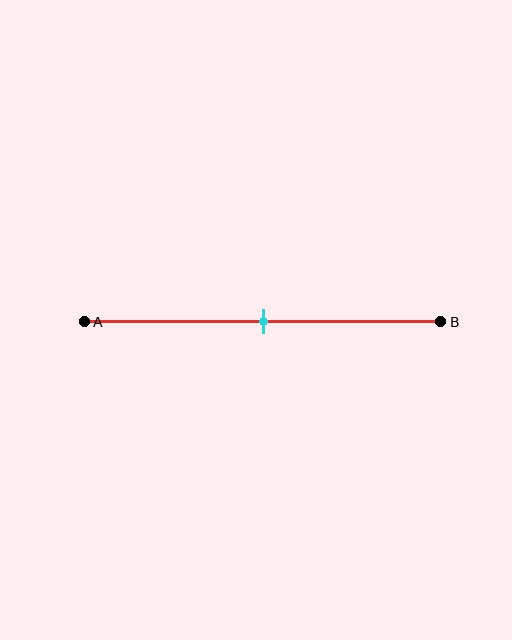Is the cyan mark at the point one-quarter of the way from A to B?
No, the mark is at about 50% from A, not at the 25% one-quarter point.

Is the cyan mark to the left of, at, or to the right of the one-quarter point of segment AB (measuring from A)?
The cyan mark is to the right of the one-quarter point of segment AB.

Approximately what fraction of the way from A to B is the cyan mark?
The cyan mark is approximately 50% of the way from A to B.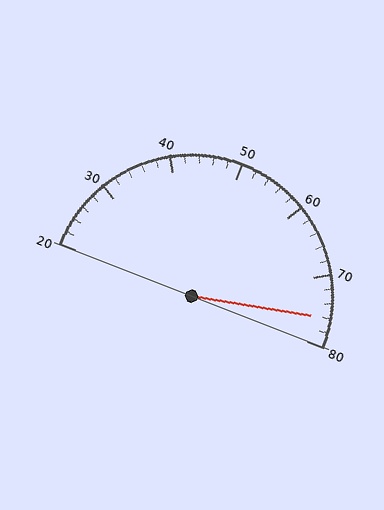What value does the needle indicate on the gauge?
The needle indicates approximately 76.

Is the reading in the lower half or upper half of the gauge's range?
The reading is in the upper half of the range (20 to 80).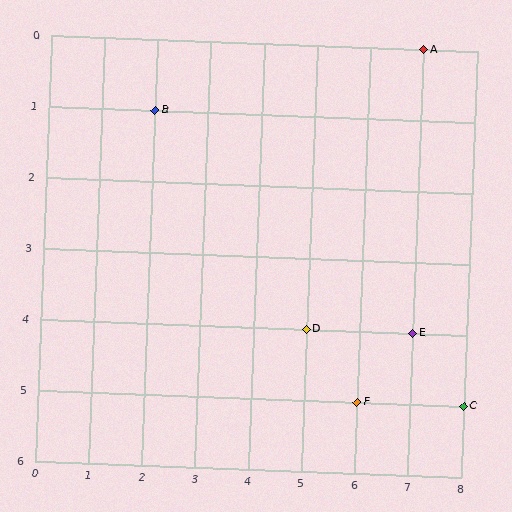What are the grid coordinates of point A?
Point A is at grid coordinates (7, 0).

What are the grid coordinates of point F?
Point F is at grid coordinates (6, 5).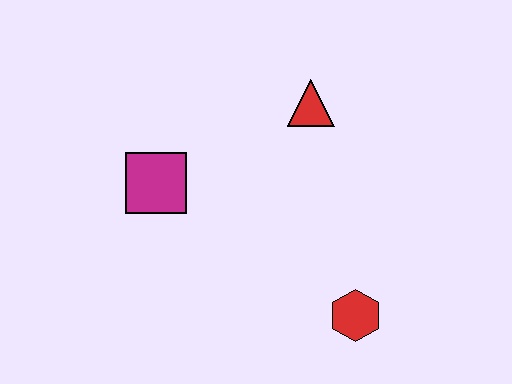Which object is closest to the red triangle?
The magenta square is closest to the red triangle.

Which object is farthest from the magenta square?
The red hexagon is farthest from the magenta square.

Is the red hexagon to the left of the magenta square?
No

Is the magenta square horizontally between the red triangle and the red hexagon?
No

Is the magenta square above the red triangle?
No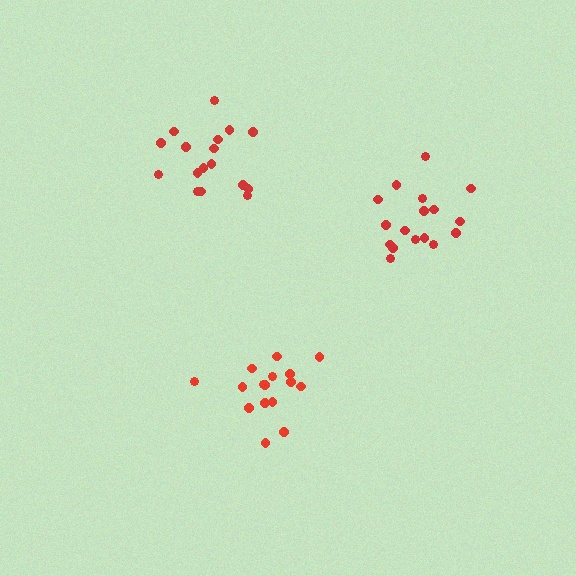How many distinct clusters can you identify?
There are 3 distinct clusters.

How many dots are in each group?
Group 1: 16 dots, Group 2: 17 dots, Group 3: 17 dots (50 total).